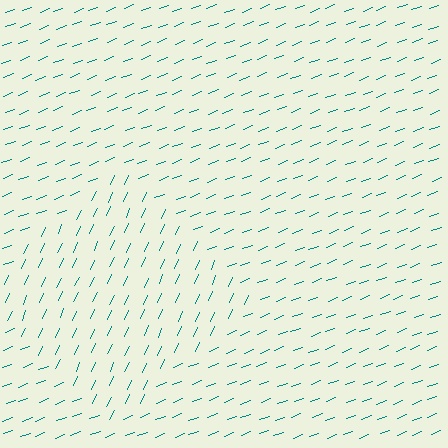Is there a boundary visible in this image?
Yes, there is a texture boundary formed by a change in line orientation.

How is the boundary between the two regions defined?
The boundary is defined purely by a change in line orientation (approximately 45 degrees difference). All lines are the same color and thickness.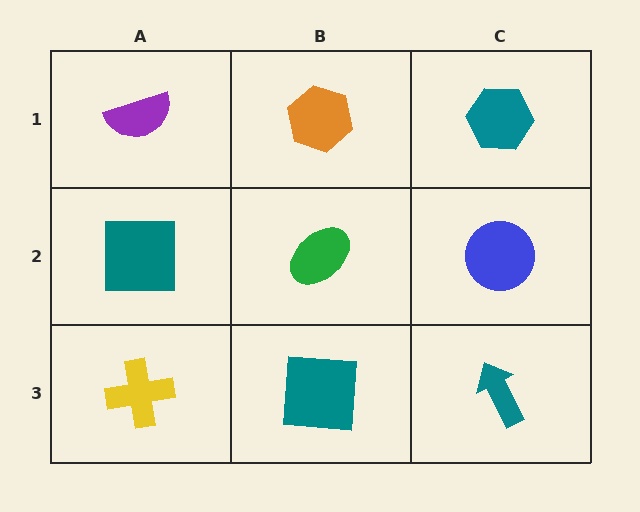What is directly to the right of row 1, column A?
An orange hexagon.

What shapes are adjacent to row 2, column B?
An orange hexagon (row 1, column B), a teal square (row 3, column B), a teal square (row 2, column A), a blue circle (row 2, column C).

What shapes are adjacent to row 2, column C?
A teal hexagon (row 1, column C), a teal arrow (row 3, column C), a green ellipse (row 2, column B).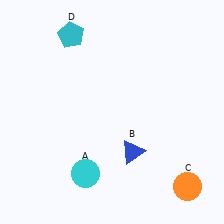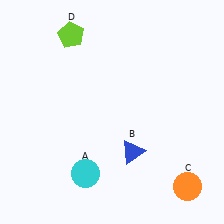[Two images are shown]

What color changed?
The pentagon (D) changed from cyan in Image 1 to lime in Image 2.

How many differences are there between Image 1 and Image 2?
There is 1 difference between the two images.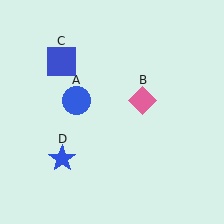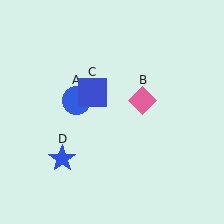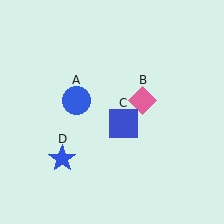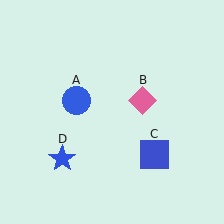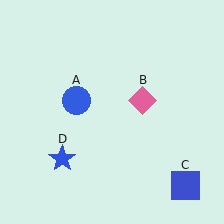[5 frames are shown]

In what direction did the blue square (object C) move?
The blue square (object C) moved down and to the right.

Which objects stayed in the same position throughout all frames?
Blue circle (object A) and pink diamond (object B) and blue star (object D) remained stationary.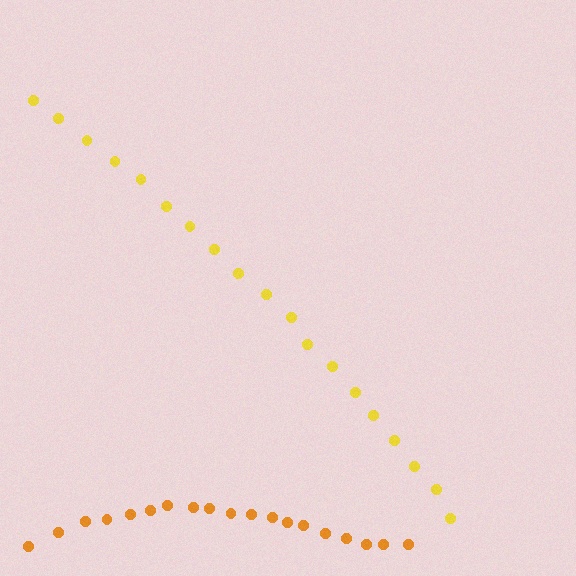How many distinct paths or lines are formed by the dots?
There are 2 distinct paths.